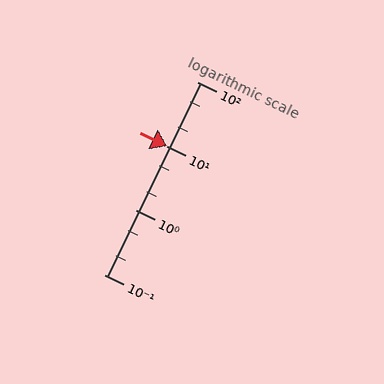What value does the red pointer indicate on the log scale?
The pointer indicates approximately 9.9.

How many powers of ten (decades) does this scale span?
The scale spans 3 decades, from 0.1 to 100.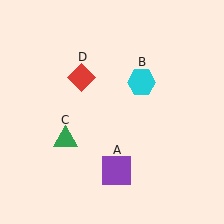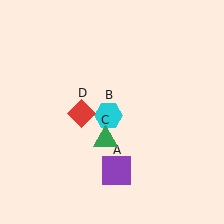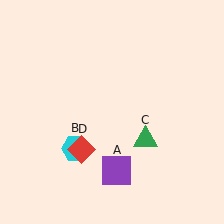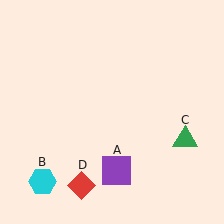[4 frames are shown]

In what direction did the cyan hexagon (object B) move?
The cyan hexagon (object B) moved down and to the left.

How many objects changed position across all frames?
3 objects changed position: cyan hexagon (object B), green triangle (object C), red diamond (object D).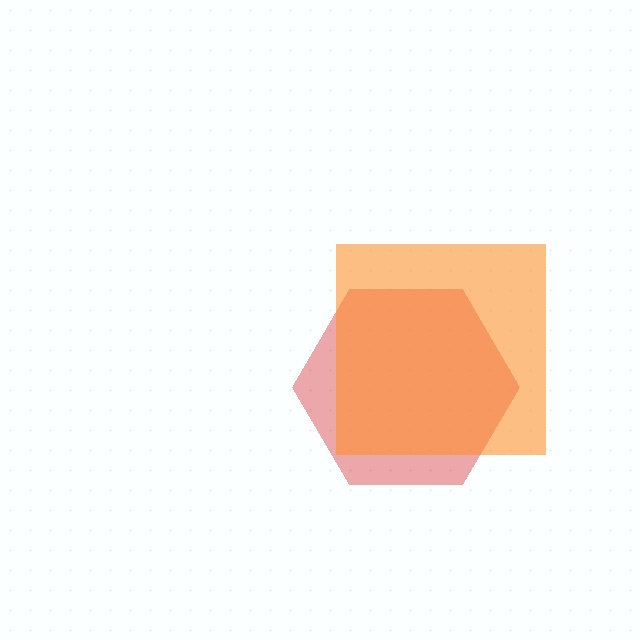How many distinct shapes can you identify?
There are 2 distinct shapes: a red hexagon, an orange square.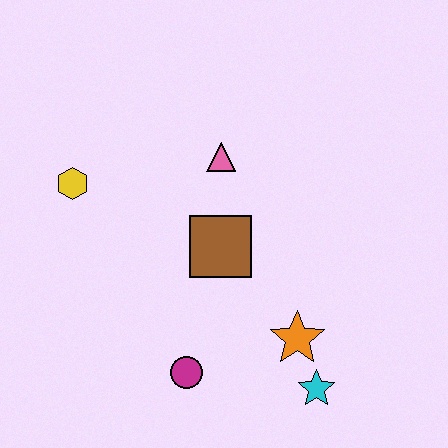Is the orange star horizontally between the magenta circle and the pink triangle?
No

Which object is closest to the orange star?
The cyan star is closest to the orange star.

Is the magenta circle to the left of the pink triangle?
Yes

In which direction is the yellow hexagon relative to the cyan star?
The yellow hexagon is to the left of the cyan star.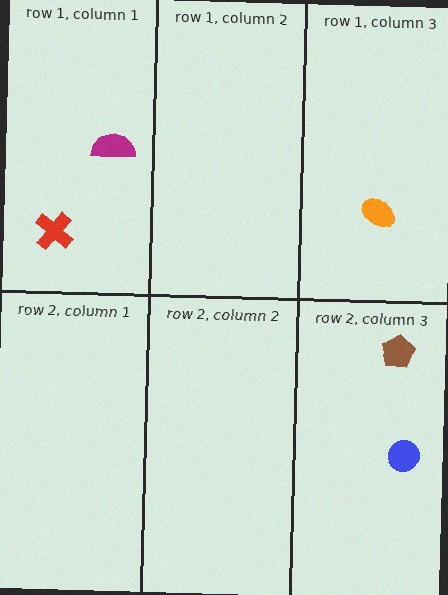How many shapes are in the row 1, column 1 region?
2.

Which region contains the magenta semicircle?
The row 1, column 1 region.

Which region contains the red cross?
The row 1, column 1 region.